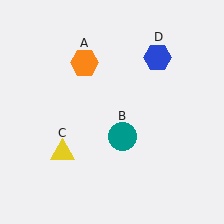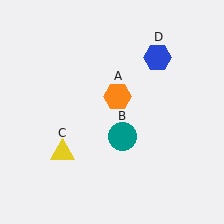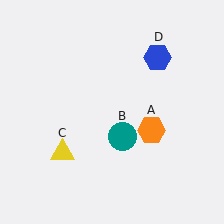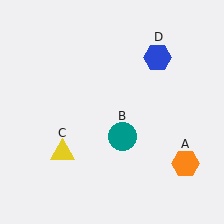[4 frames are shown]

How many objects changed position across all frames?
1 object changed position: orange hexagon (object A).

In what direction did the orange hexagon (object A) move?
The orange hexagon (object A) moved down and to the right.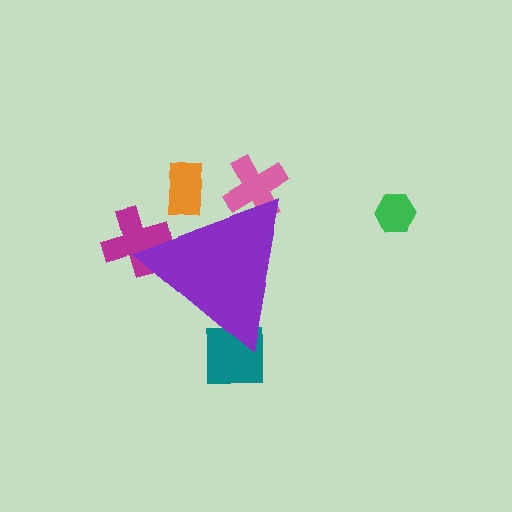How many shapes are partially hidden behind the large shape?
4 shapes are partially hidden.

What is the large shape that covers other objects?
A purple triangle.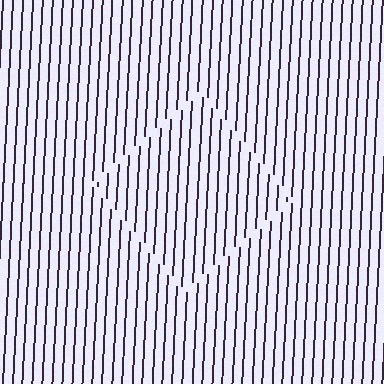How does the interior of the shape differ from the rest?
The interior of the shape contains the same grating, shifted by half a period — the contour is defined by the phase discontinuity where line-ends from the inner and outer gratings abut.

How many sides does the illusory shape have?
4 sides — the line-ends trace a square.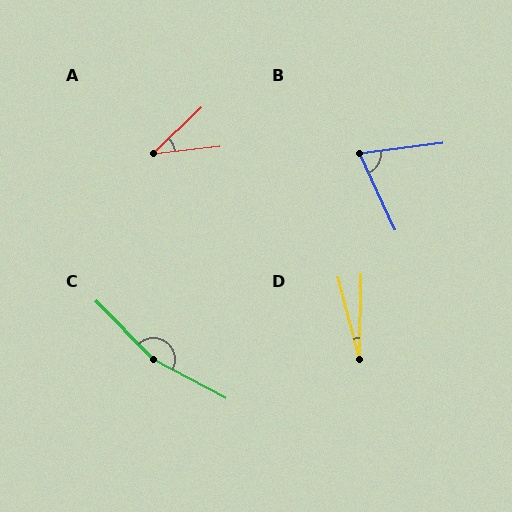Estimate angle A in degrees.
Approximately 38 degrees.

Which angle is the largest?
C, at approximately 162 degrees.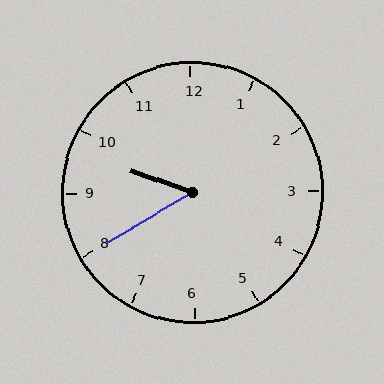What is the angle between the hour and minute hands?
Approximately 50 degrees.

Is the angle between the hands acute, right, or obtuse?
It is acute.